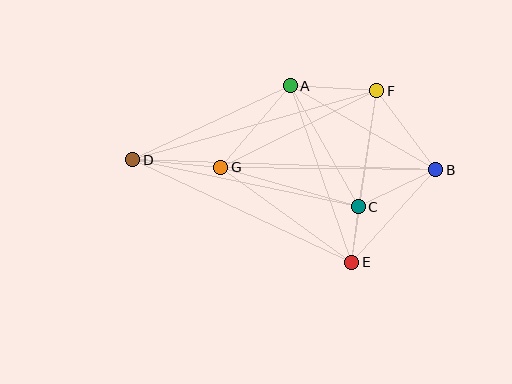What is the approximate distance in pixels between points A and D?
The distance between A and D is approximately 174 pixels.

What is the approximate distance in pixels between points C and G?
The distance between C and G is approximately 143 pixels.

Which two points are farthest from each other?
Points B and D are farthest from each other.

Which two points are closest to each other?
Points C and E are closest to each other.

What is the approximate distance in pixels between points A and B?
The distance between A and B is approximately 168 pixels.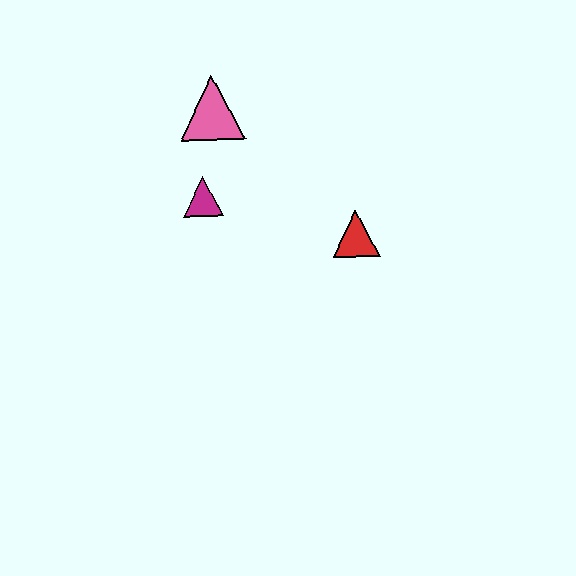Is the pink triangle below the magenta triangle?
No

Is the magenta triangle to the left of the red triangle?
Yes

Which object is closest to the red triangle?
The magenta triangle is closest to the red triangle.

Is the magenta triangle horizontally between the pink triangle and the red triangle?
No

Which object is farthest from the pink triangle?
The red triangle is farthest from the pink triangle.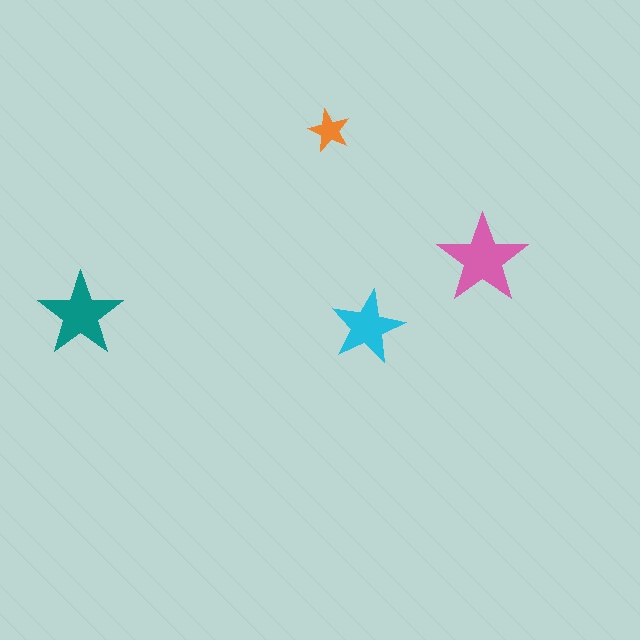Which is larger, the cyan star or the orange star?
The cyan one.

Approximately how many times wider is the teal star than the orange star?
About 2 times wider.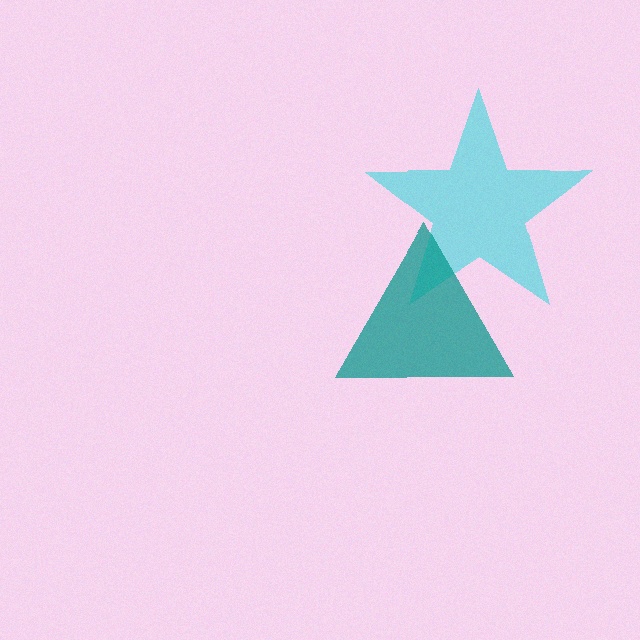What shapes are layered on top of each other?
The layered shapes are: a cyan star, a teal triangle.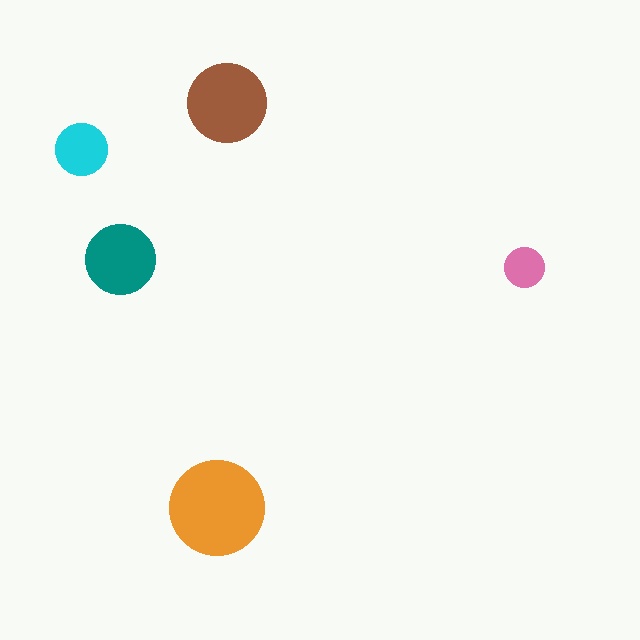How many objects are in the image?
There are 5 objects in the image.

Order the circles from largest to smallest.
the orange one, the brown one, the teal one, the cyan one, the pink one.